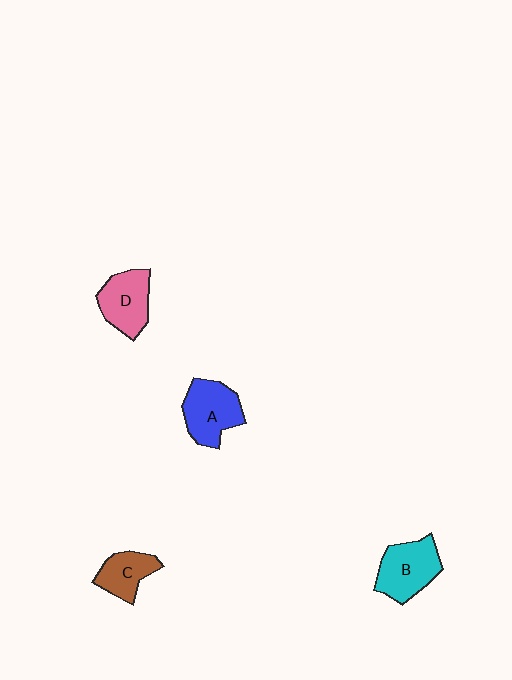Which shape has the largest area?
Shape B (cyan).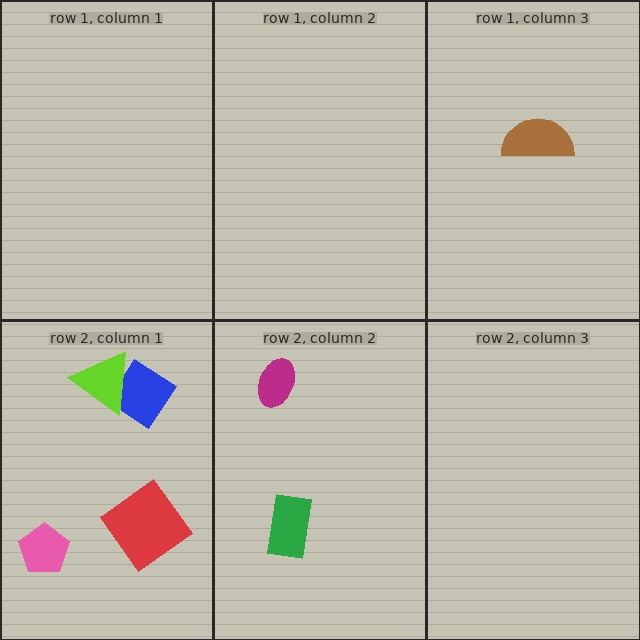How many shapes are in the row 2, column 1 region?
4.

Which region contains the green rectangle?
The row 2, column 2 region.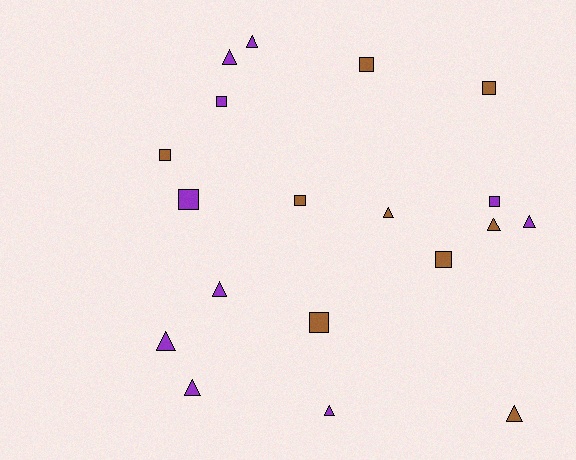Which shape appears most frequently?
Triangle, with 10 objects.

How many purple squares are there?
There are 3 purple squares.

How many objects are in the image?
There are 19 objects.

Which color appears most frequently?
Purple, with 10 objects.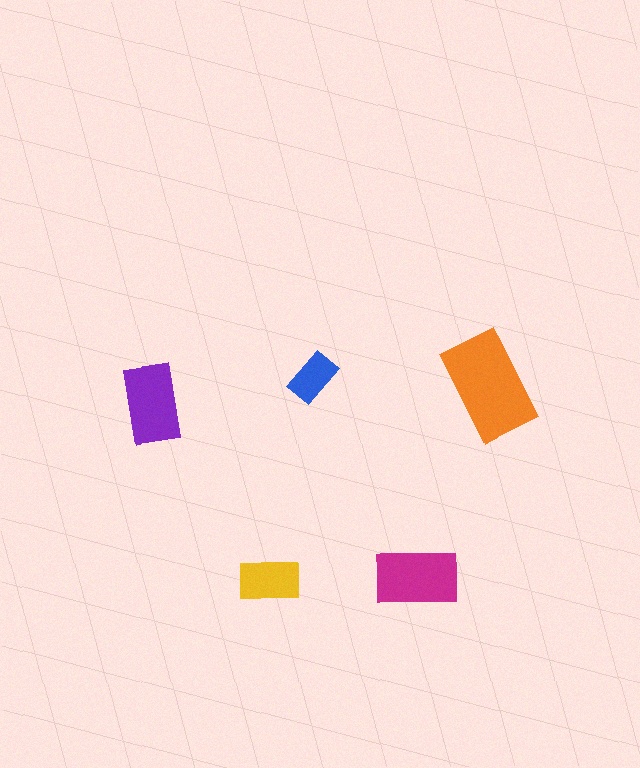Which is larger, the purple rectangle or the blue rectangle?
The purple one.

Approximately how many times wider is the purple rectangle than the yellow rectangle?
About 1.5 times wider.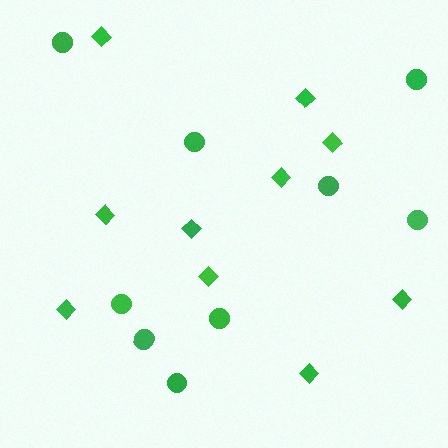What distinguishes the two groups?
There are 2 groups: one group of circles (9) and one group of diamonds (10).